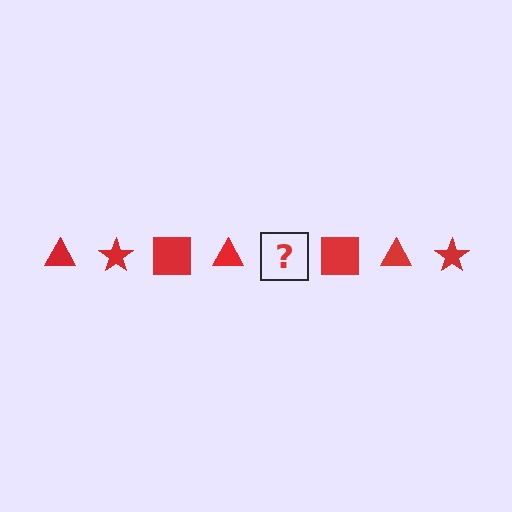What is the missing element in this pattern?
The missing element is a red star.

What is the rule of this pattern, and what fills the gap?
The rule is that the pattern cycles through triangle, star, square shapes in red. The gap should be filled with a red star.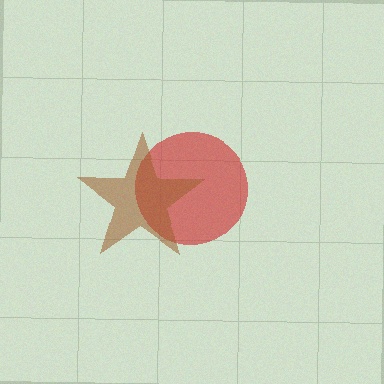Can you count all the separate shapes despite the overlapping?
Yes, there are 2 separate shapes.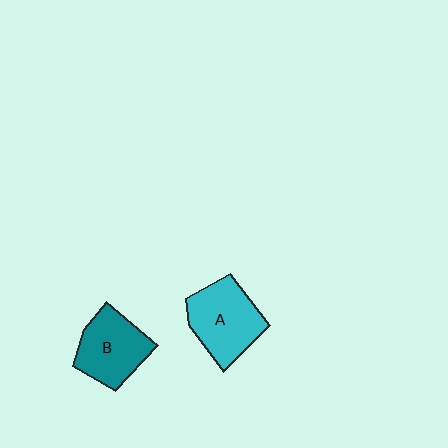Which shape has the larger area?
Shape A (cyan).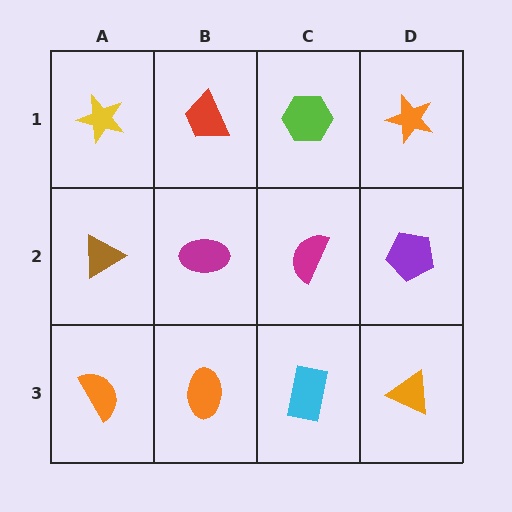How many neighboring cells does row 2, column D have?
3.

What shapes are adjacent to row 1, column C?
A magenta semicircle (row 2, column C), a red trapezoid (row 1, column B), an orange star (row 1, column D).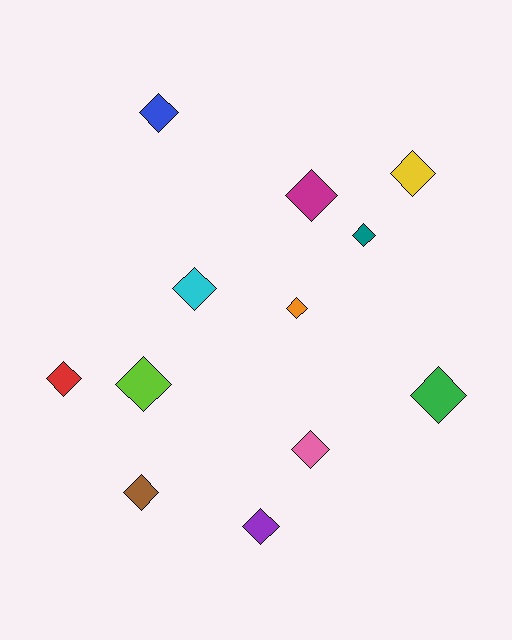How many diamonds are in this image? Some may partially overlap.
There are 12 diamonds.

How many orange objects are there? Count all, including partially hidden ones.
There is 1 orange object.